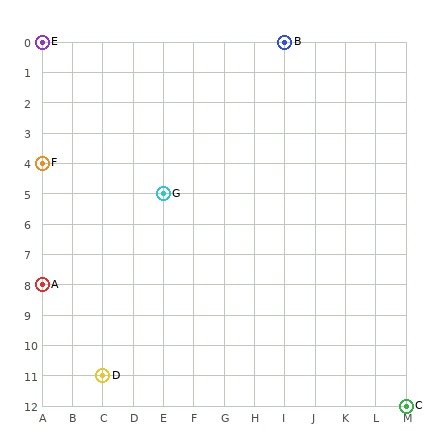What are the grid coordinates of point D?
Point D is at grid coordinates (C, 11).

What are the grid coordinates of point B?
Point B is at grid coordinates (I, 0).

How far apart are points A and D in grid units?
Points A and D are 2 columns and 3 rows apart (about 3.6 grid units diagonally).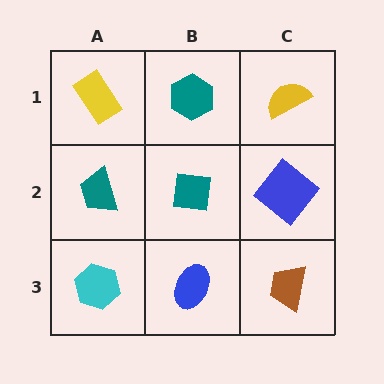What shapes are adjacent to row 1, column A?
A teal trapezoid (row 2, column A), a teal hexagon (row 1, column B).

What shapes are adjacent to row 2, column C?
A yellow semicircle (row 1, column C), a brown trapezoid (row 3, column C), a teal square (row 2, column B).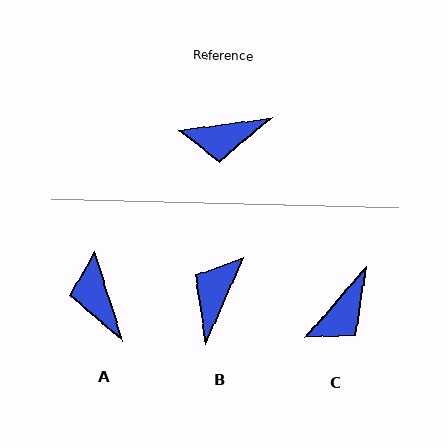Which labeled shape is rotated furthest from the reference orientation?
B, about 121 degrees away.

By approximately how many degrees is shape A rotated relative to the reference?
Approximately 80 degrees clockwise.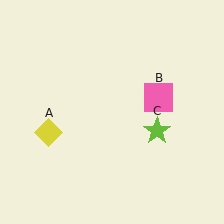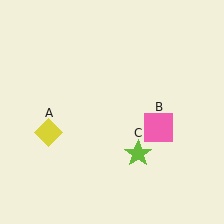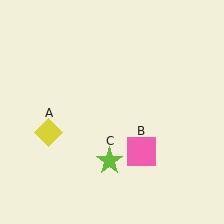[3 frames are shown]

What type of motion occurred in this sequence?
The pink square (object B), lime star (object C) rotated clockwise around the center of the scene.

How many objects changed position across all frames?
2 objects changed position: pink square (object B), lime star (object C).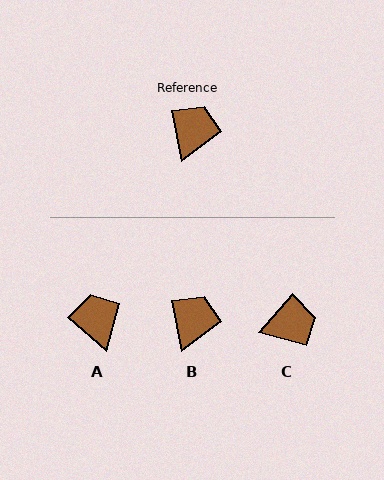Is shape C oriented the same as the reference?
No, it is off by about 52 degrees.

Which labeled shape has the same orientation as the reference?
B.